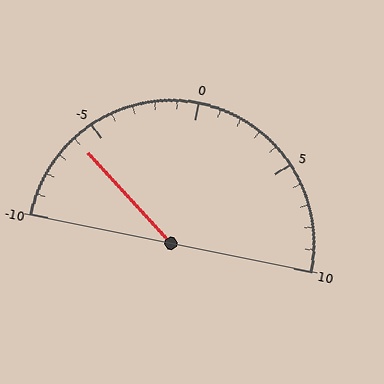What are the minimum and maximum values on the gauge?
The gauge ranges from -10 to 10.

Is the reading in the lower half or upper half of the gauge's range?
The reading is in the lower half of the range (-10 to 10).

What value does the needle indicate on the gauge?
The needle indicates approximately -6.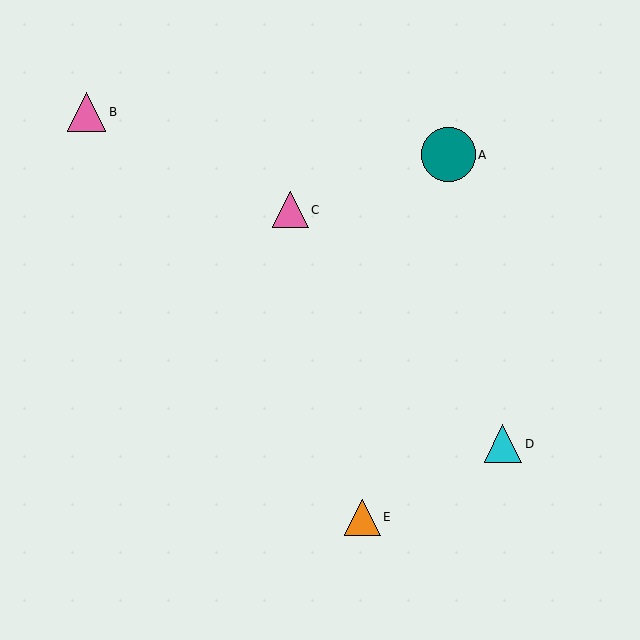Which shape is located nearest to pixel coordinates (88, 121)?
The pink triangle (labeled B) at (86, 112) is nearest to that location.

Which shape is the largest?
The teal circle (labeled A) is the largest.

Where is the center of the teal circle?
The center of the teal circle is at (448, 155).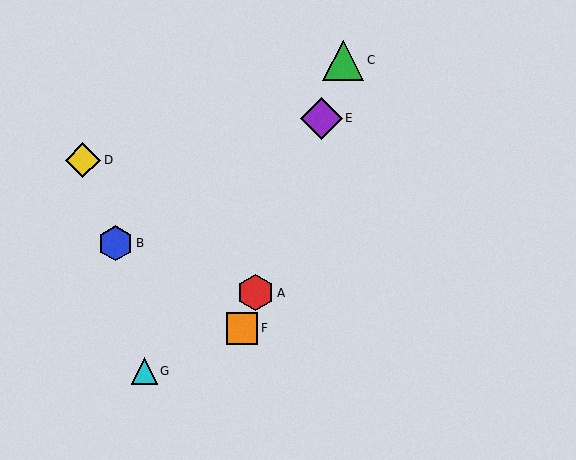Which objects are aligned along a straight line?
Objects A, C, E, F are aligned along a straight line.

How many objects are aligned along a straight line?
4 objects (A, C, E, F) are aligned along a straight line.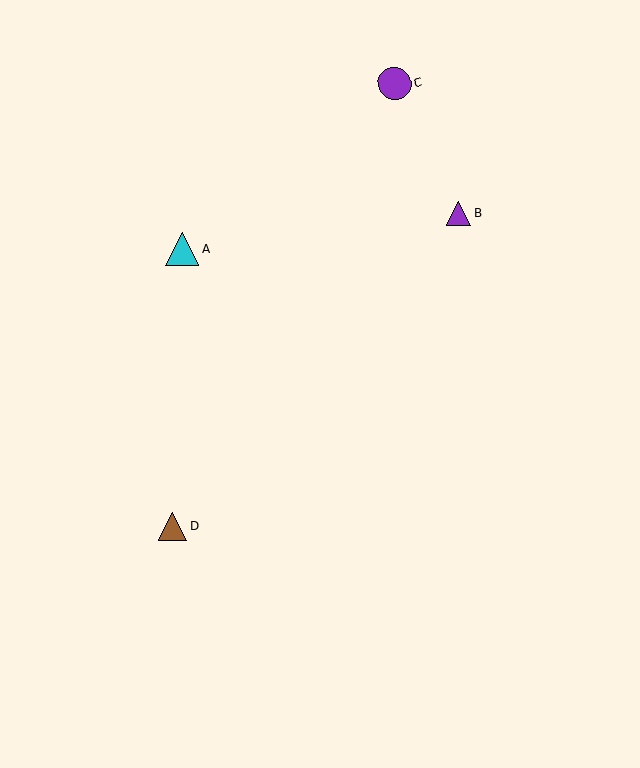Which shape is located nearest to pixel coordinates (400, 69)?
The purple circle (labeled C) at (394, 83) is nearest to that location.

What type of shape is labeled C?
Shape C is a purple circle.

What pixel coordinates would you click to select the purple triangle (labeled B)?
Click at (459, 214) to select the purple triangle B.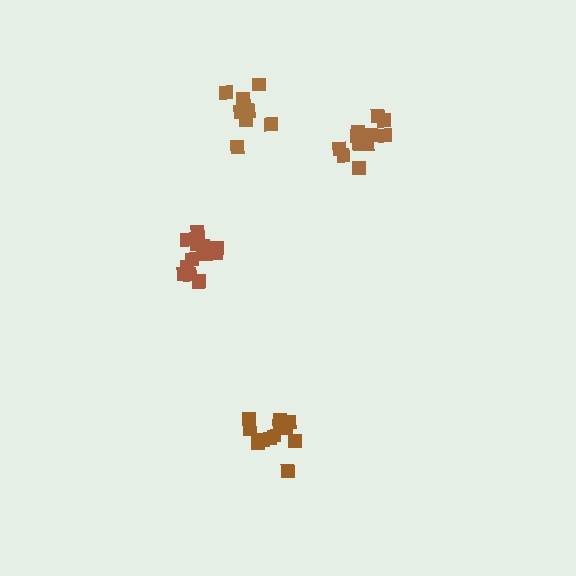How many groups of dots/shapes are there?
There are 4 groups.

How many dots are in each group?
Group 1: 12 dots, Group 2: 10 dots, Group 3: 12 dots, Group 4: 14 dots (48 total).